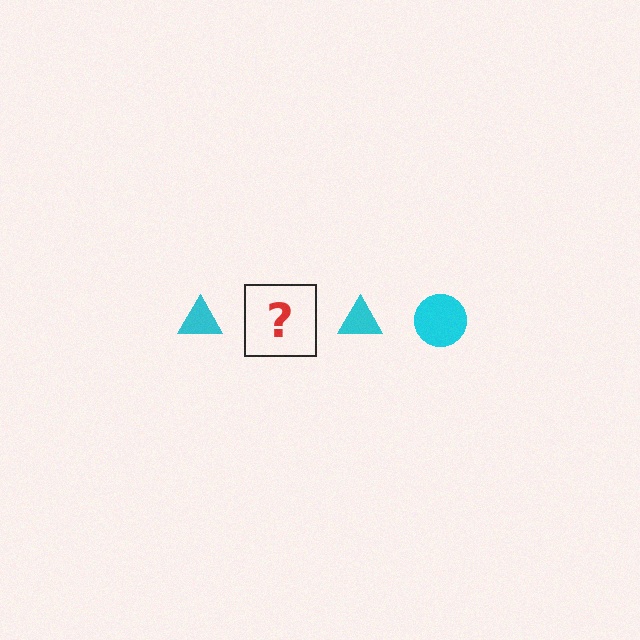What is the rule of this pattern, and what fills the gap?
The rule is that the pattern cycles through triangle, circle shapes in cyan. The gap should be filled with a cyan circle.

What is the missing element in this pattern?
The missing element is a cyan circle.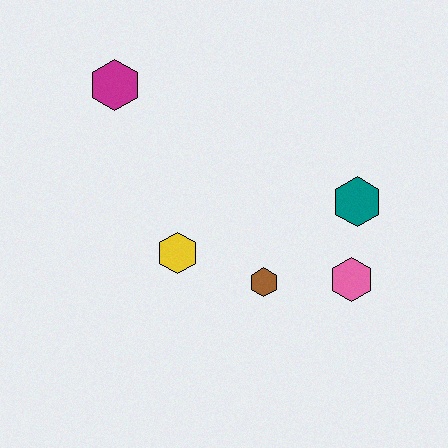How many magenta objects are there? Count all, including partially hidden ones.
There is 1 magenta object.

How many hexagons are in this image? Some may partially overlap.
There are 5 hexagons.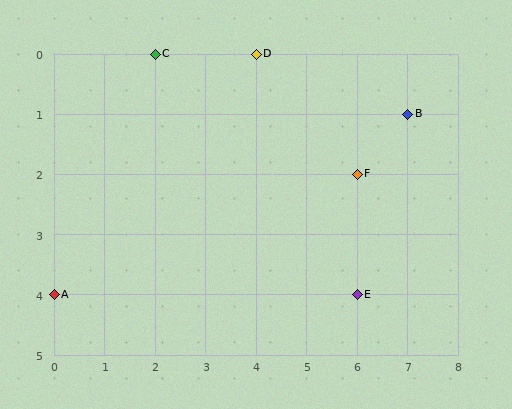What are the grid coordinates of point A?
Point A is at grid coordinates (0, 4).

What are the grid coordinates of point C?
Point C is at grid coordinates (2, 0).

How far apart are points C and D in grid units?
Points C and D are 2 columns apart.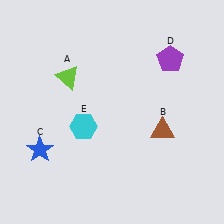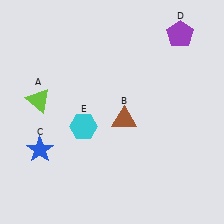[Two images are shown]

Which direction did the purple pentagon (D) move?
The purple pentagon (D) moved up.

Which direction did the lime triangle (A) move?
The lime triangle (A) moved left.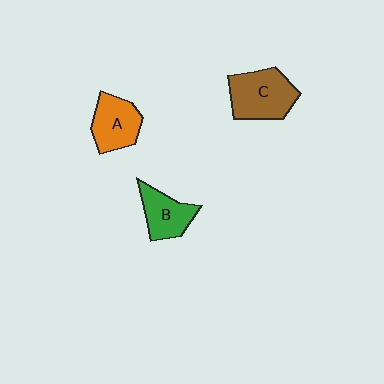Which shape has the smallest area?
Shape B (green).